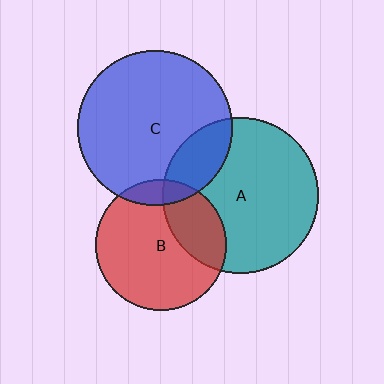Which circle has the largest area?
Circle A (teal).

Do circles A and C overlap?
Yes.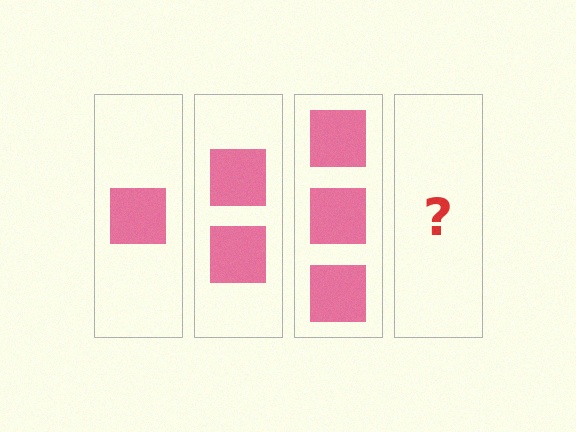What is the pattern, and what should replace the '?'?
The pattern is that each step adds one more square. The '?' should be 4 squares.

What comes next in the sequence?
The next element should be 4 squares.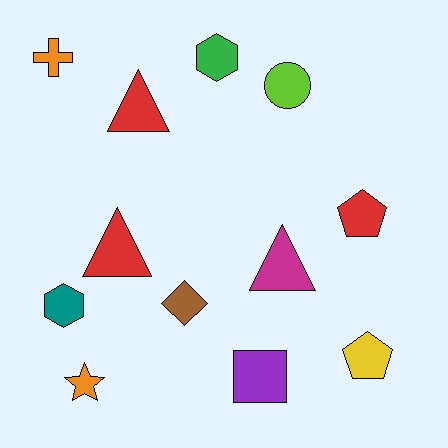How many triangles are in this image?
There are 3 triangles.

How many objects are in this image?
There are 12 objects.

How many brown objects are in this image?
There is 1 brown object.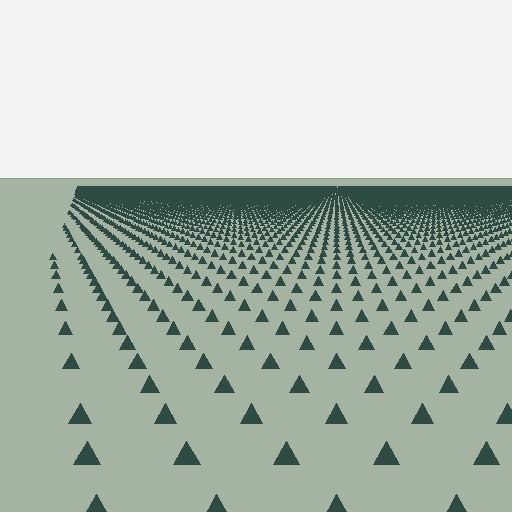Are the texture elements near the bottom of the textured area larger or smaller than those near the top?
Larger. Near the bottom, elements are closer to the viewer and appear at a bigger on-screen size.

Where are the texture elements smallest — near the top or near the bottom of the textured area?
Near the top.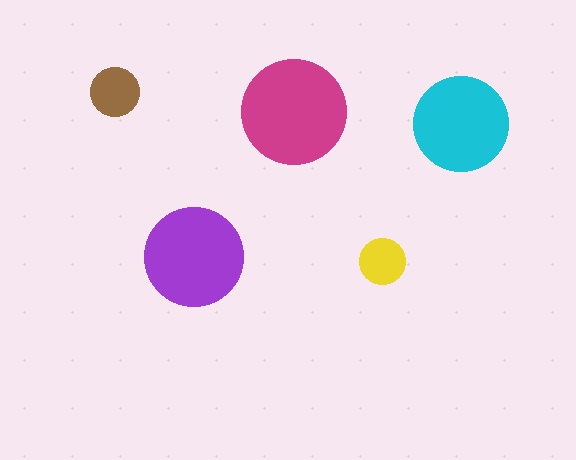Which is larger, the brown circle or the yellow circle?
The brown one.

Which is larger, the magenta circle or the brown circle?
The magenta one.